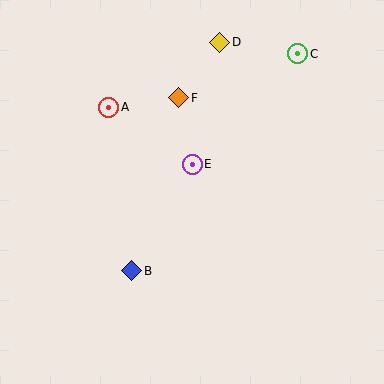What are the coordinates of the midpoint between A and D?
The midpoint between A and D is at (164, 75).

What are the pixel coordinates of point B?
Point B is at (132, 271).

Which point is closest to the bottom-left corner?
Point B is closest to the bottom-left corner.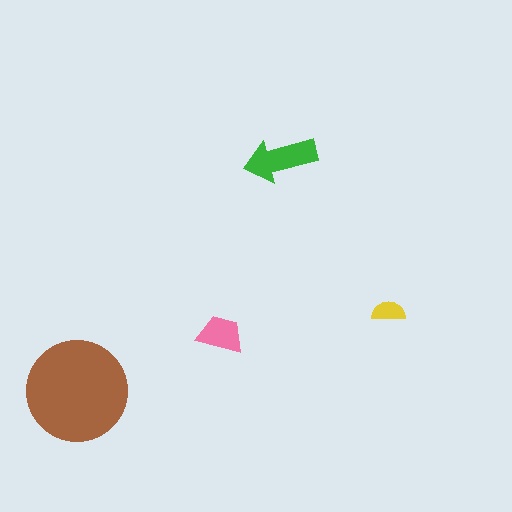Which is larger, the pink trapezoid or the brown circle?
The brown circle.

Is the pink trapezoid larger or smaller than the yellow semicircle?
Larger.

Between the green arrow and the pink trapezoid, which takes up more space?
The green arrow.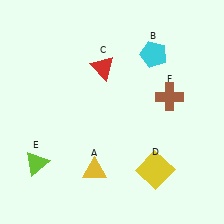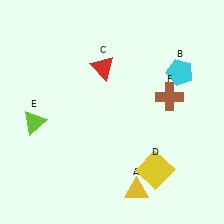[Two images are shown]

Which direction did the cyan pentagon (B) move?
The cyan pentagon (B) moved right.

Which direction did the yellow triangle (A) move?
The yellow triangle (A) moved right.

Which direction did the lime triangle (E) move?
The lime triangle (E) moved up.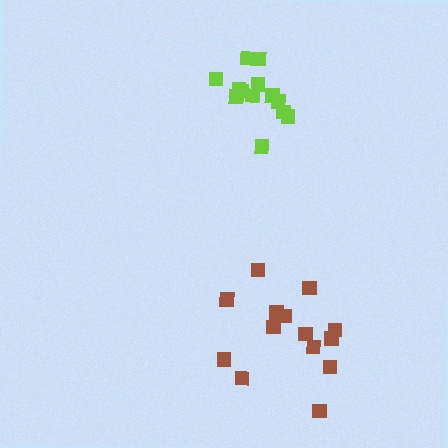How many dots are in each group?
Group 1: 13 dots, Group 2: 14 dots (27 total).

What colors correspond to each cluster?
The clusters are colored: lime, brown.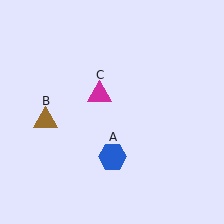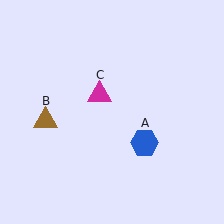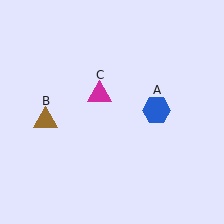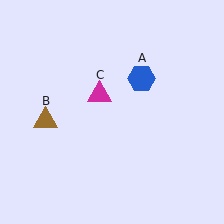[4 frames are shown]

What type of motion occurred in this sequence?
The blue hexagon (object A) rotated counterclockwise around the center of the scene.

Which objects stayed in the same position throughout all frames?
Brown triangle (object B) and magenta triangle (object C) remained stationary.